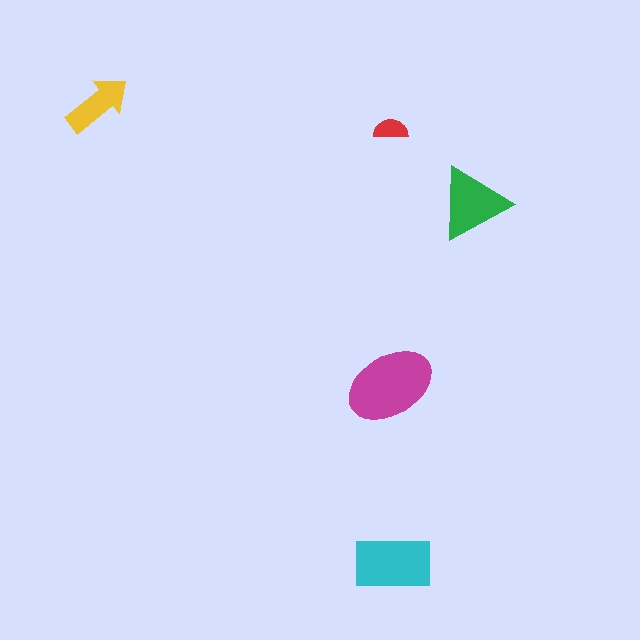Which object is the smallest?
The red semicircle.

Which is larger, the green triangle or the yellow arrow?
The green triangle.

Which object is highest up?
The yellow arrow is topmost.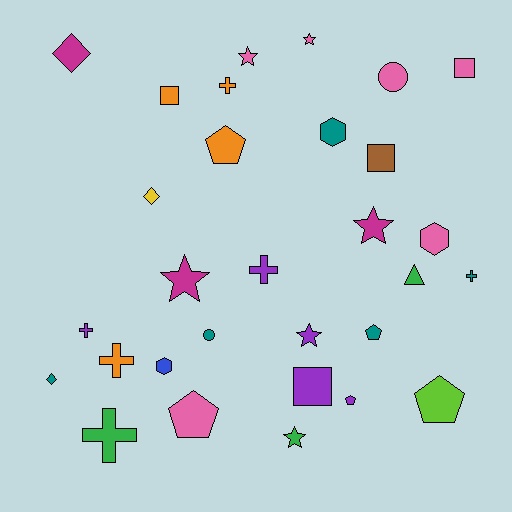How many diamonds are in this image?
There are 3 diamonds.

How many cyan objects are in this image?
There are no cyan objects.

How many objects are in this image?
There are 30 objects.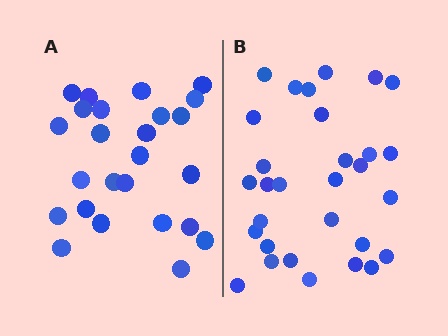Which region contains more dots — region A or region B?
Region B (the right region) has more dots.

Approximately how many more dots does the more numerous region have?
Region B has about 5 more dots than region A.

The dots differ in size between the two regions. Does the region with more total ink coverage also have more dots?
No. Region A has more total ink coverage because its dots are larger, but region B actually contains more individual dots. Total area can be misleading — the number of items is what matters here.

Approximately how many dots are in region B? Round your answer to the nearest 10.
About 30 dots.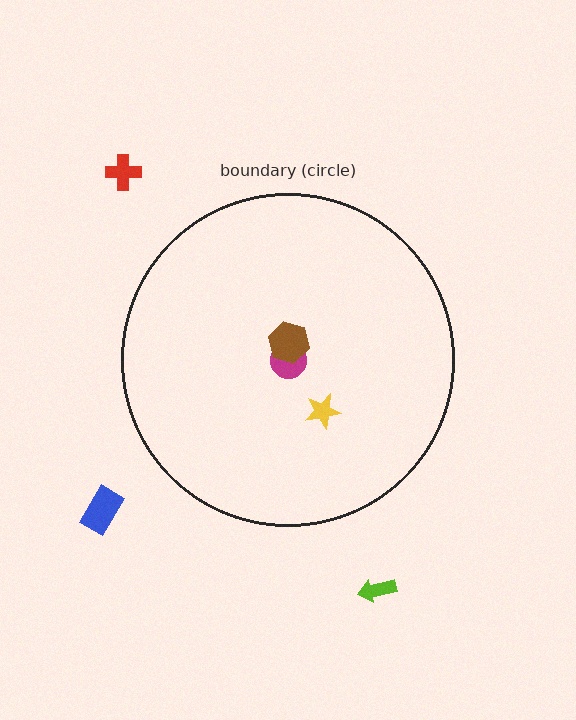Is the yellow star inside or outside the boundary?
Inside.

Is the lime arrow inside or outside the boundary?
Outside.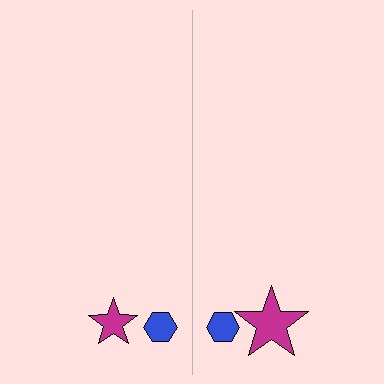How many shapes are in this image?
There are 4 shapes in this image.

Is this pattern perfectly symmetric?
No, the pattern is not perfectly symmetric. The magenta star on the right side has a different size than its mirror counterpart.